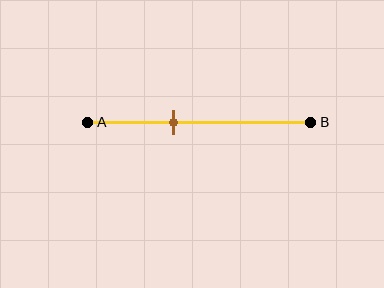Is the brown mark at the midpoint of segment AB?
No, the mark is at about 40% from A, not at the 50% midpoint.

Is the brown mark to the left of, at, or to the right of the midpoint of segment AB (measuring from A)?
The brown mark is to the left of the midpoint of segment AB.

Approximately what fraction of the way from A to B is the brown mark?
The brown mark is approximately 40% of the way from A to B.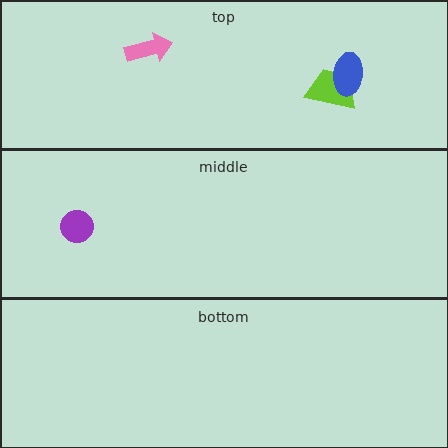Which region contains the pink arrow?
The top region.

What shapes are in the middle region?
The purple circle.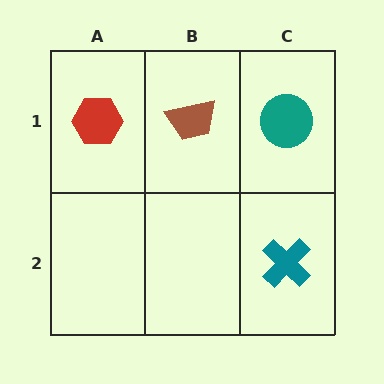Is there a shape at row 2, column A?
No, that cell is empty.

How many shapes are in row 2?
1 shape.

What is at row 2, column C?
A teal cross.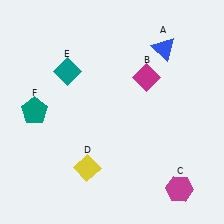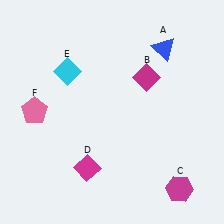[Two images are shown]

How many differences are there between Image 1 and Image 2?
There are 3 differences between the two images.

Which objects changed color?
D changed from yellow to magenta. E changed from teal to cyan. F changed from teal to pink.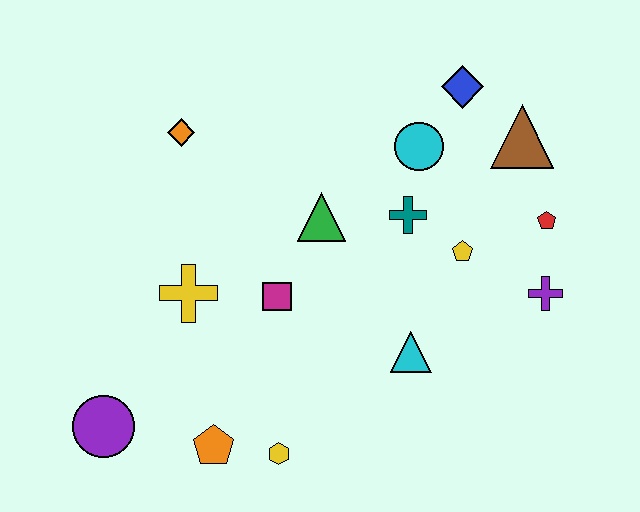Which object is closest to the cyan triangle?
The yellow pentagon is closest to the cyan triangle.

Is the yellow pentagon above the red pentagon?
No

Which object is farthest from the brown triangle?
The purple circle is farthest from the brown triangle.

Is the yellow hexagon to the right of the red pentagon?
No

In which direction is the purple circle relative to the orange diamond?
The purple circle is below the orange diamond.